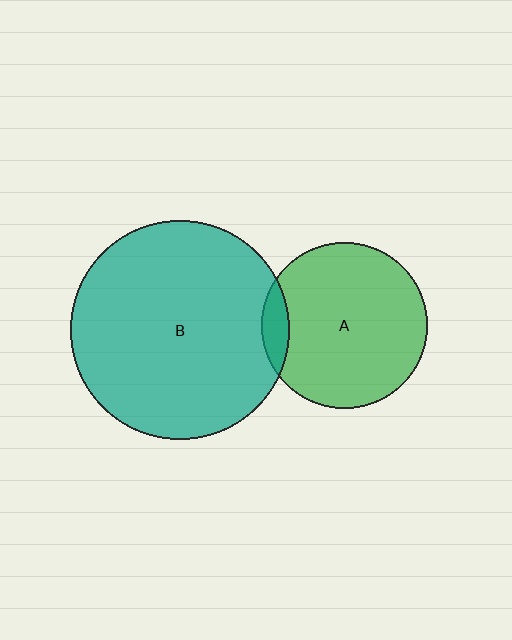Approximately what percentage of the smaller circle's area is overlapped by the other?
Approximately 10%.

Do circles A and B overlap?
Yes.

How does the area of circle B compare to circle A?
Approximately 1.7 times.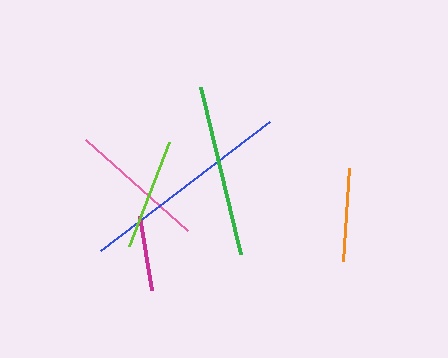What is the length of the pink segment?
The pink segment is approximately 137 pixels long.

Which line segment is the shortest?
The magenta line is the shortest at approximately 75 pixels.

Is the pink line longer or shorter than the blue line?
The blue line is longer than the pink line.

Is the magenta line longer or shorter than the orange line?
The orange line is longer than the magenta line.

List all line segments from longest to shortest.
From longest to shortest: blue, green, pink, lime, orange, magenta.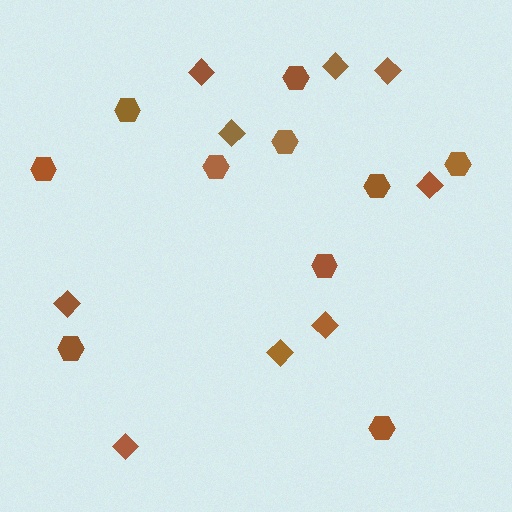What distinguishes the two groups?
There are 2 groups: one group of diamonds (9) and one group of hexagons (10).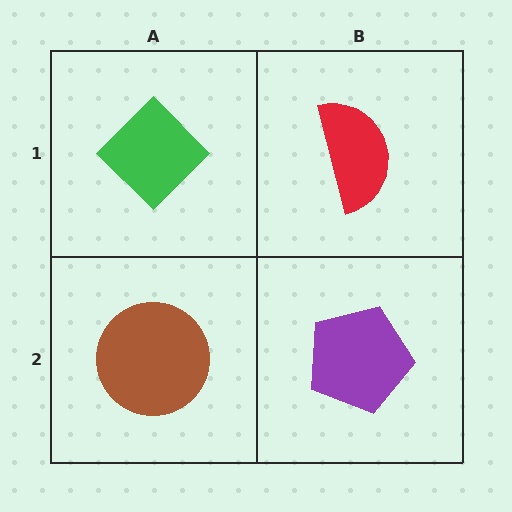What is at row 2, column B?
A purple pentagon.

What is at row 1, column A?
A green diamond.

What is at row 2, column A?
A brown circle.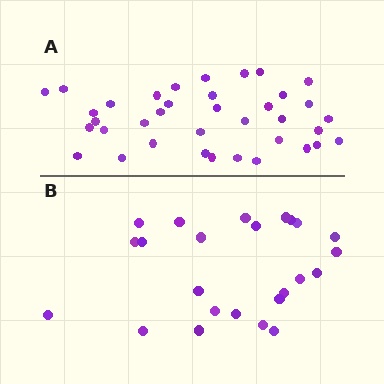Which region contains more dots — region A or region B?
Region A (the top region) has more dots.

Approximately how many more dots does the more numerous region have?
Region A has approximately 15 more dots than region B.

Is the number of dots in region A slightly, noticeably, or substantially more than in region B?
Region A has substantially more. The ratio is roughly 1.5 to 1.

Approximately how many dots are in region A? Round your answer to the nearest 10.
About 40 dots. (The exact count is 37, which rounds to 40.)